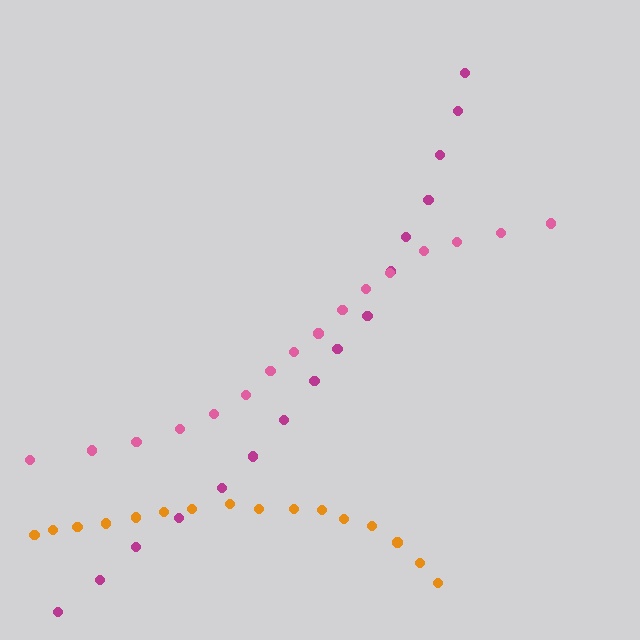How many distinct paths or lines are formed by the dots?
There are 3 distinct paths.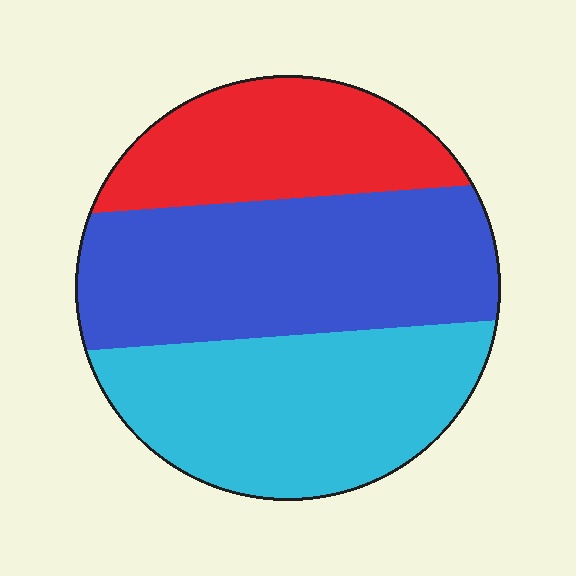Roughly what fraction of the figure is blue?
Blue takes up about two fifths (2/5) of the figure.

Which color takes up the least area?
Red, at roughly 25%.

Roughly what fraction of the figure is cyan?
Cyan covers around 35% of the figure.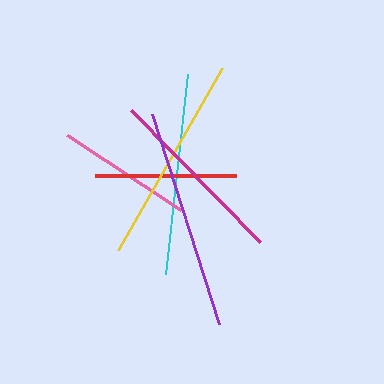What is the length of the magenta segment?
The magenta segment is approximately 184 pixels long.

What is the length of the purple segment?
The purple segment is approximately 221 pixels long.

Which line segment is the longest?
The purple line is the longest at approximately 221 pixels.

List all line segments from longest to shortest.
From longest to shortest: purple, yellow, cyan, magenta, red, pink.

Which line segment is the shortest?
The pink line is the shortest at approximately 137 pixels.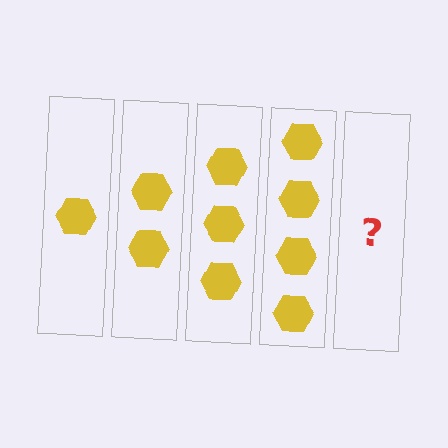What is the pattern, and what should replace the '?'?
The pattern is that each step adds one more hexagon. The '?' should be 5 hexagons.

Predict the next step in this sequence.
The next step is 5 hexagons.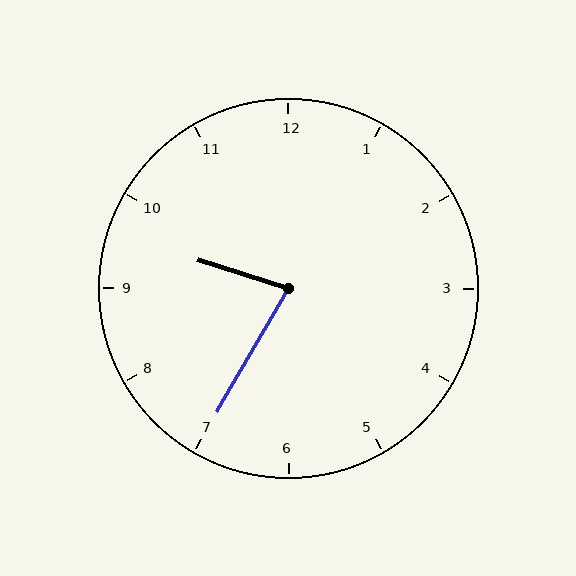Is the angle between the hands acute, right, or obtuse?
It is acute.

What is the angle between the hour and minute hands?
Approximately 78 degrees.